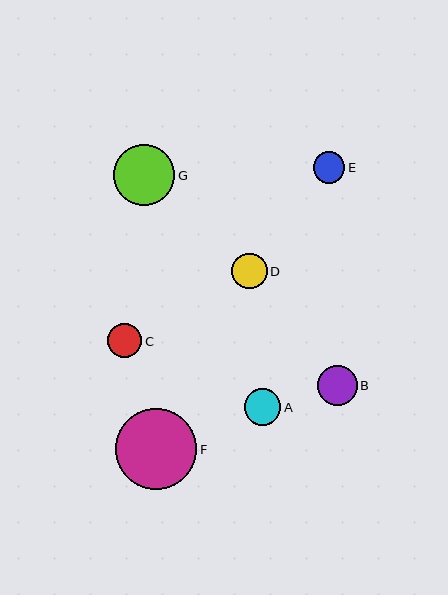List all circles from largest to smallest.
From largest to smallest: F, G, B, A, D, C, E.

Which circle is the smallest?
Circle E is the smallest with a size of approximately 31 pixels.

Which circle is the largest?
Circle F is the largest with a size of approximately 81 pixels.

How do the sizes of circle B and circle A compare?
Circle B and circle A are approximately the same size.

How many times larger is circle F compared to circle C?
Circle F is approximately 2.3 times the size of circle C.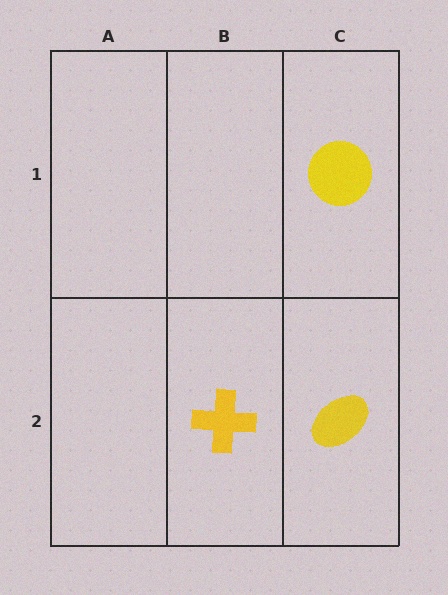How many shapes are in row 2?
2 shapes.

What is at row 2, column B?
A yellow cross.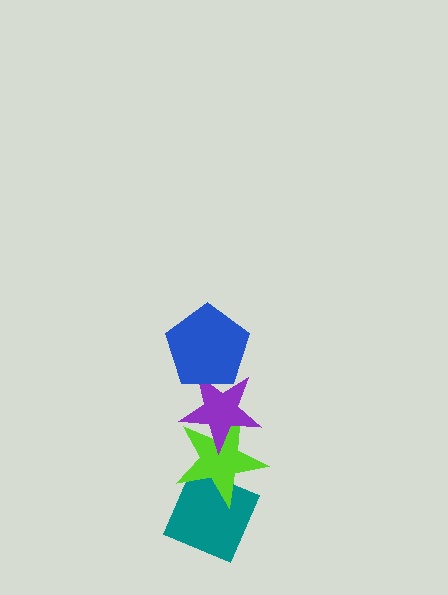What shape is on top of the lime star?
The purple star is on top of the lime star.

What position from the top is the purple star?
The purple star is 2nd from the top.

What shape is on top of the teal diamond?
The lime star is on top of the teal diamond.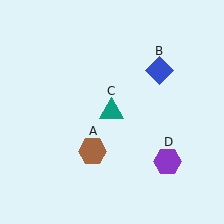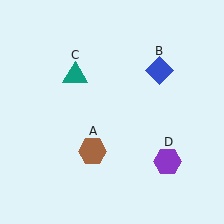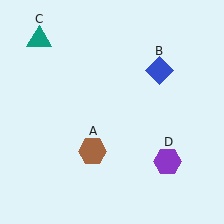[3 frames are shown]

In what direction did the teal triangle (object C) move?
The teal triangle (object C) moved up and to the left.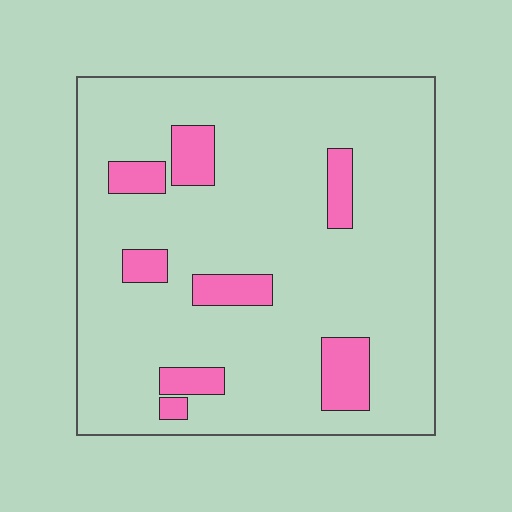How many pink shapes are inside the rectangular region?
8.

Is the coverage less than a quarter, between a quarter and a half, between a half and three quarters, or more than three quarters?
Less than a quarter.